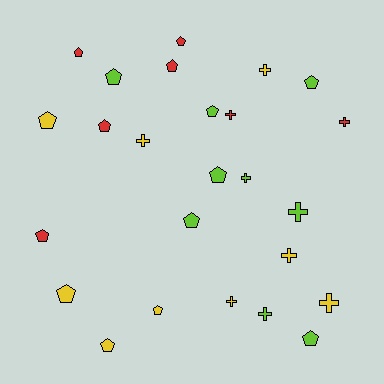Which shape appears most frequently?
Pentagon, with 15 objects.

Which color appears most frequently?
Yellow, with 9 objects.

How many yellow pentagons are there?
There are 4 yellow pentagons.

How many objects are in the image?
There are 25 objects.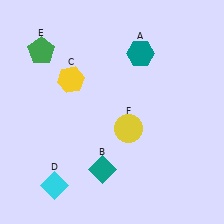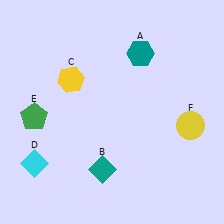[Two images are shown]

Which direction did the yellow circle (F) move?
The yellow circle (F) moved right.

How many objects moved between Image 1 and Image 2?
3 objects moved between the two images.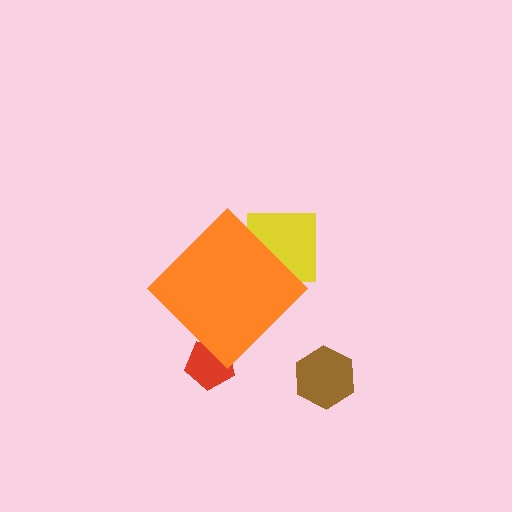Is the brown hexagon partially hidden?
No, the brown hexagon is fully visible.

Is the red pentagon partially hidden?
Yes, the red pentagon is partially hidden behind the orange diamond.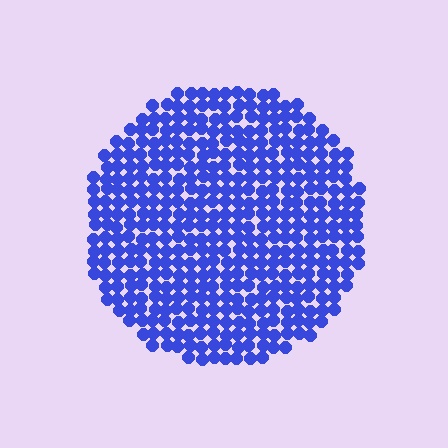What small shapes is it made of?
It is made of small circles.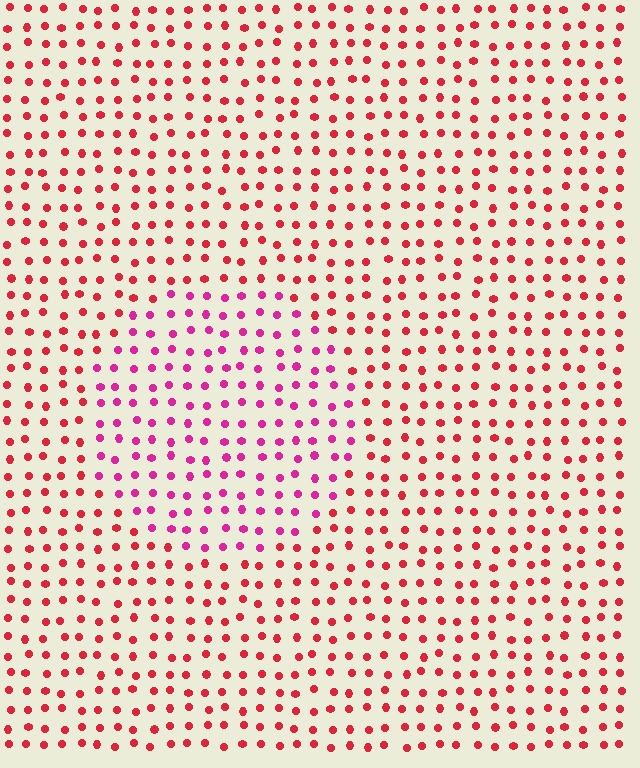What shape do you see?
I see a circle.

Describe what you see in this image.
The image is filled with small red elements in a uniform arrangement. A circle-shaped region is visible where the elements are tinted to a slightly different hue, forming a subtle color boundary.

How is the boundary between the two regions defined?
The boundary is defined purely by a slight shift in hue (about 33 degrees). Spacing, size, and orientation are identical on both sides.